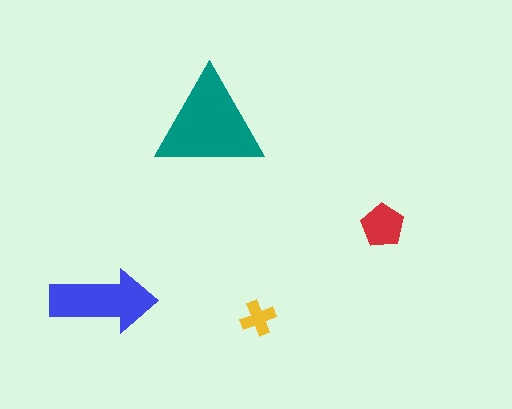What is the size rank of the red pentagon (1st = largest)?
3rd.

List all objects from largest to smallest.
The teal triangle, the blue arrow, the red pentagon, the yellow cross.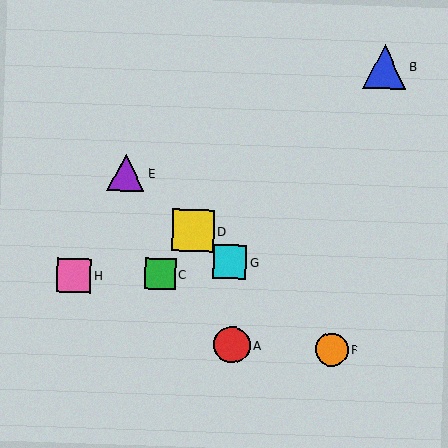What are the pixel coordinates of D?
Object D is at (193, 231).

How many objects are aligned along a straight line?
4 objects (D, E, F, G) are aligned along a straight line.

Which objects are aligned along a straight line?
Objects D, E, F, G are aligned along a straight line.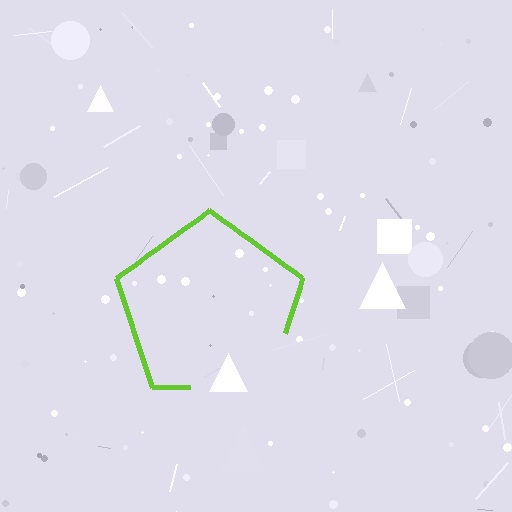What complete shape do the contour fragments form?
The contour fragments form a pentagon.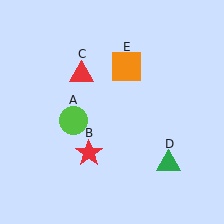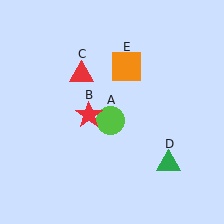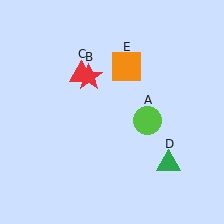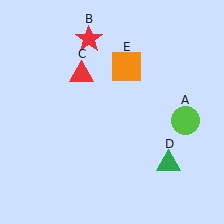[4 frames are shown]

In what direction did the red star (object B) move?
The red star (object B) moved up.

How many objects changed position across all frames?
2 objects changed position: lime circle (object A), red star (object B).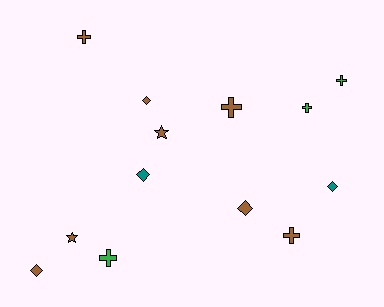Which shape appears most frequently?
Cross, with 6 objects.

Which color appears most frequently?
Brown, with 8 objects.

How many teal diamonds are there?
There are 2 teal diamonds.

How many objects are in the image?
There are 13 objects.